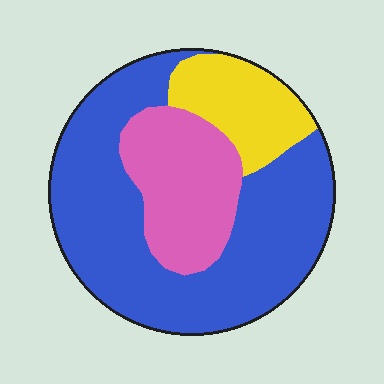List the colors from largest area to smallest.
From largest to smallest: blue, pink, yellow.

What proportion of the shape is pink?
Pink takes up about one quarter (1/4) of the shape.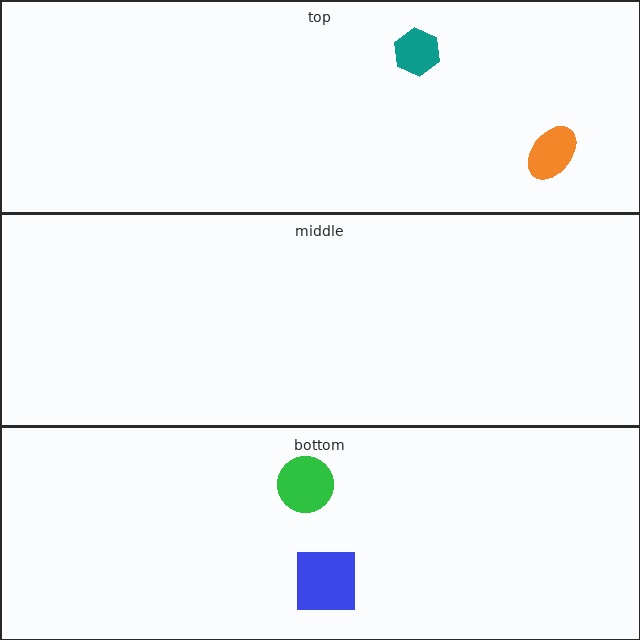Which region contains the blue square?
The bottom region.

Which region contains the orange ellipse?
The top region.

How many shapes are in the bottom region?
2.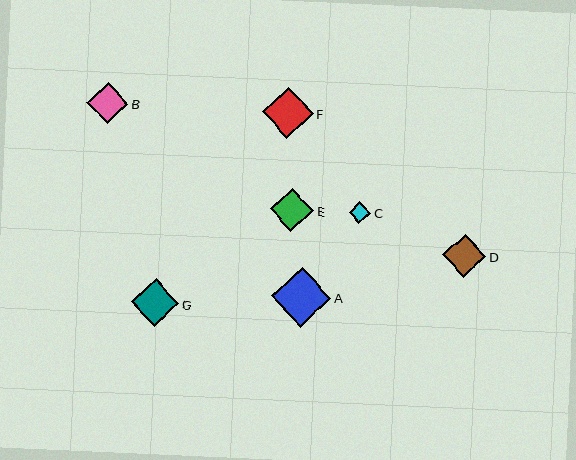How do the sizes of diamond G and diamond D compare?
Diamond G and diamond D are approximately the same size.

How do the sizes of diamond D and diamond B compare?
Diamond D and diamond B are approximately the same size.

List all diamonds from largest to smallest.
From largest to smallest: A, F, G, D, E, B, C.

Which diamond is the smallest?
Diamond C is the smallest with a size of approximately 21 pixels.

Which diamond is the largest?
Diamond A is the largest with a size of approximately 60 pixels.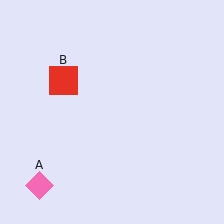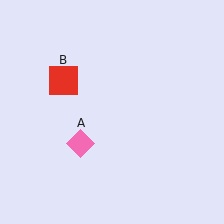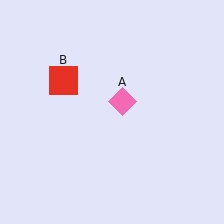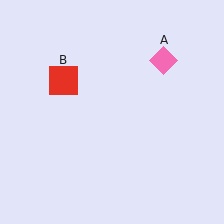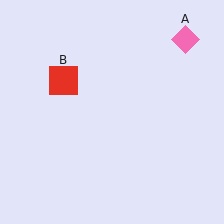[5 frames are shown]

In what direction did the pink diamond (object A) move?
The pink diamond (object A) moved up and to the right.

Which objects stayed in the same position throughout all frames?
Red square (object B) remained stationary.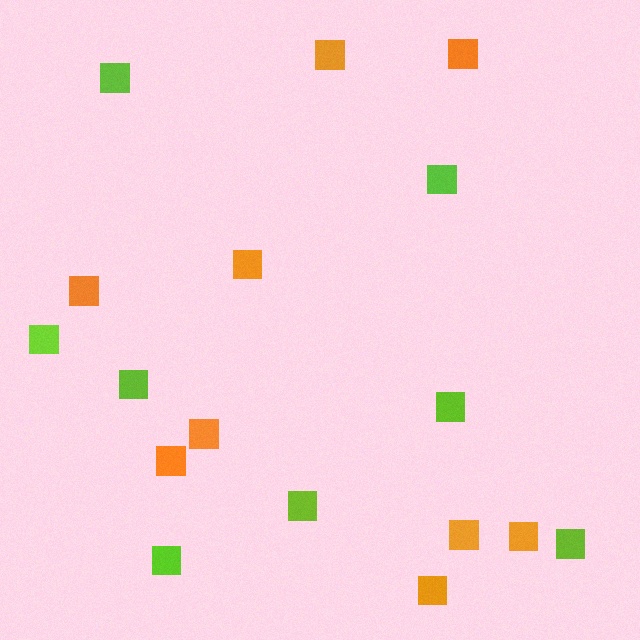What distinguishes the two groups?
There are 2 groups: one group of orange squares (9) and one group of lime squares (8).